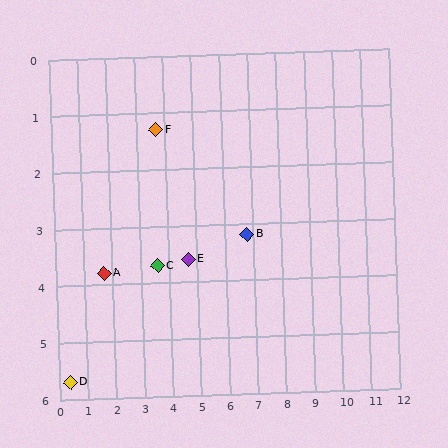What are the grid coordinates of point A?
Point A is at approximately (1.7, 3.8).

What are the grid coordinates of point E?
Point E is at approximately (4.7, 3.6).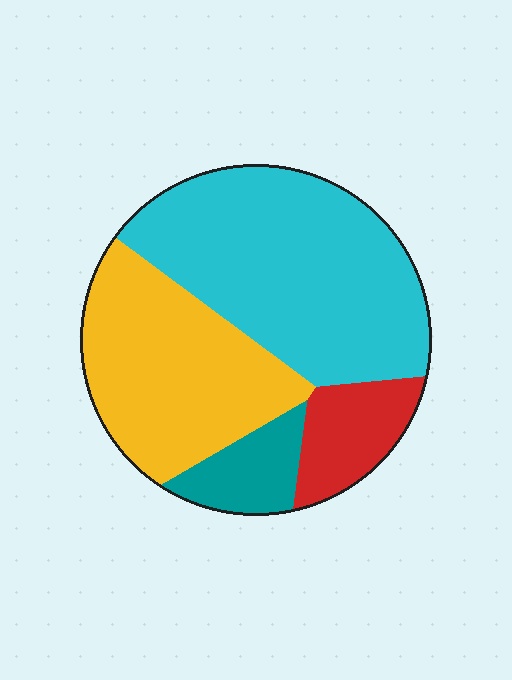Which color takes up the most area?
Cyan, at roughly 45%.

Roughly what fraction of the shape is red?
Red takes up about one eighth (1/8) of the shape.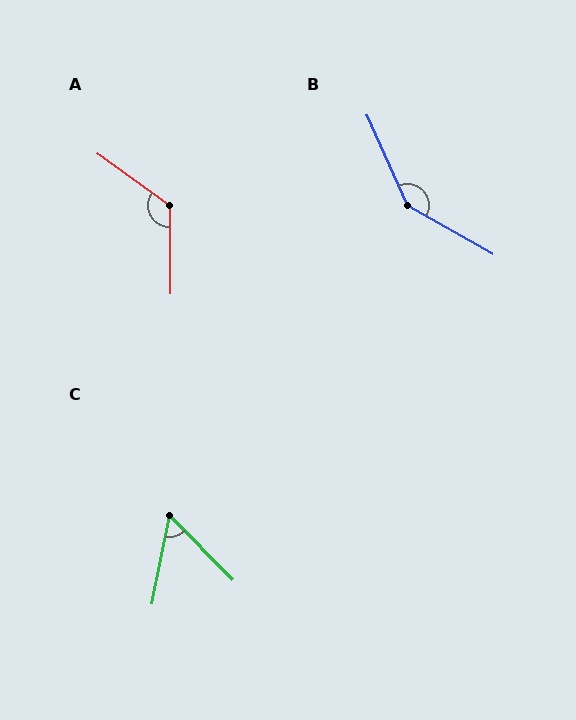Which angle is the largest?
B, at approximately 143 degrees.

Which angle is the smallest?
C, at approximately 56 degrees.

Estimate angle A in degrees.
Approximately 126 degrees.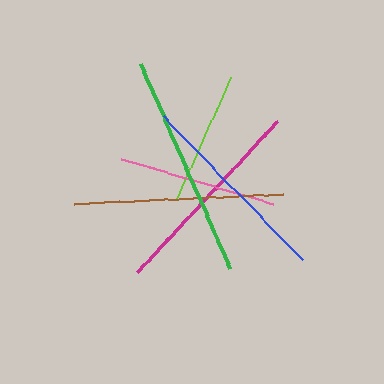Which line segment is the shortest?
The lime line is the shortest at approximately 133 pixels.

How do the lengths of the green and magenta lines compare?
The green and magenta lines are approximately the same length.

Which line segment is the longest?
The green line is the longest at approximately 224 pixels.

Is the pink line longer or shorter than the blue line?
The blue line is longer than the pink line.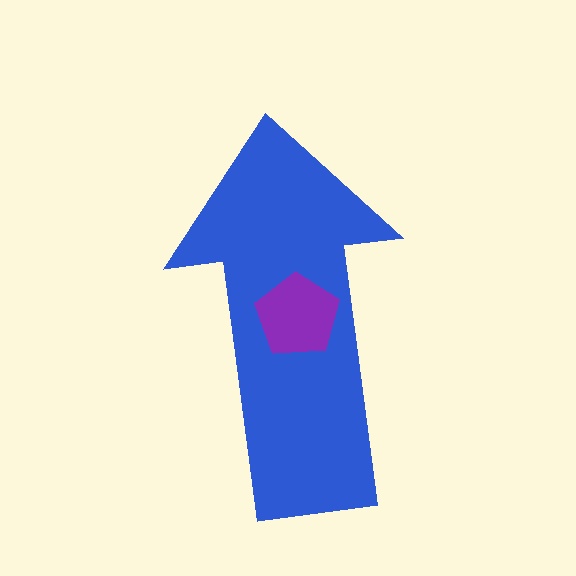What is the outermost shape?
The blue arrow.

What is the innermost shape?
The purple pentagon.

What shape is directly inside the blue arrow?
The purple pentagon.